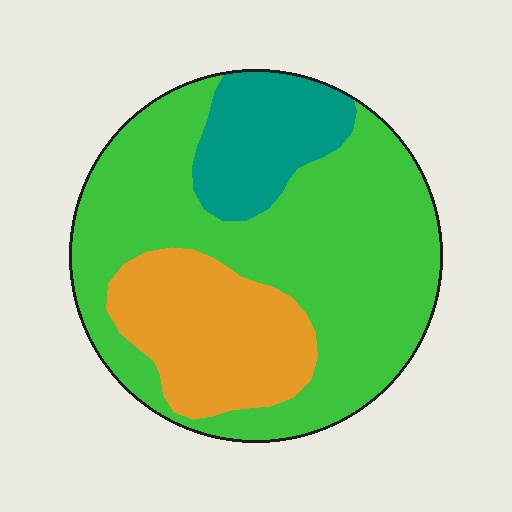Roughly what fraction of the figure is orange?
Orange covers 23% of the figure.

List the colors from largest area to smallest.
From largest to smallest: green, orange, teal.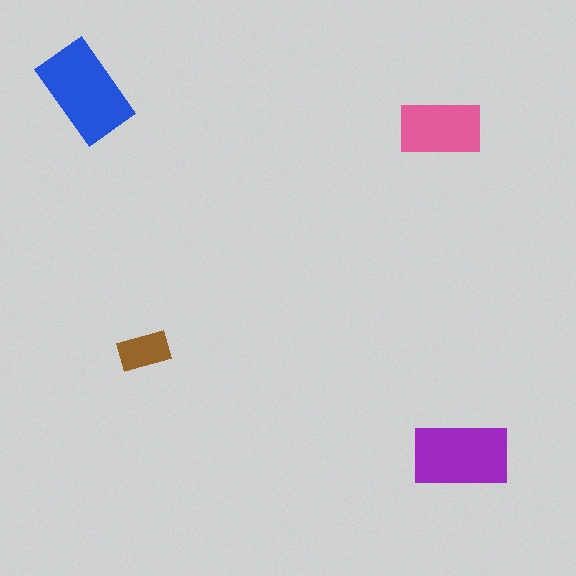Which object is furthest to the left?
The blue rectangle is leftmost.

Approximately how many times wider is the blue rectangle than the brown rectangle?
About 2 times wider.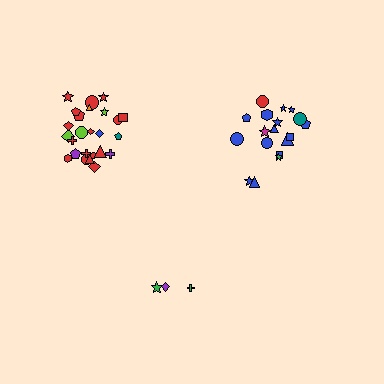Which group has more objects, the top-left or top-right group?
The top-left group.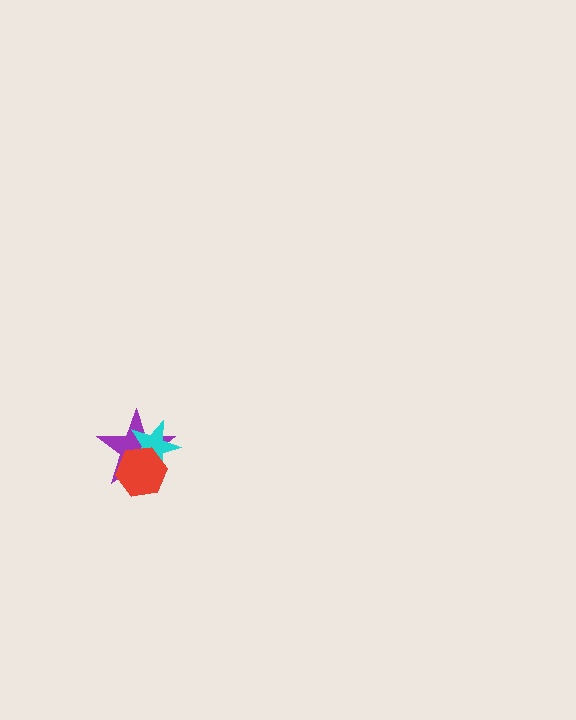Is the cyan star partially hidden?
Yes, it is partially covered by another shape.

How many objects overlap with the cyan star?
2 objects overlap with the cyan star.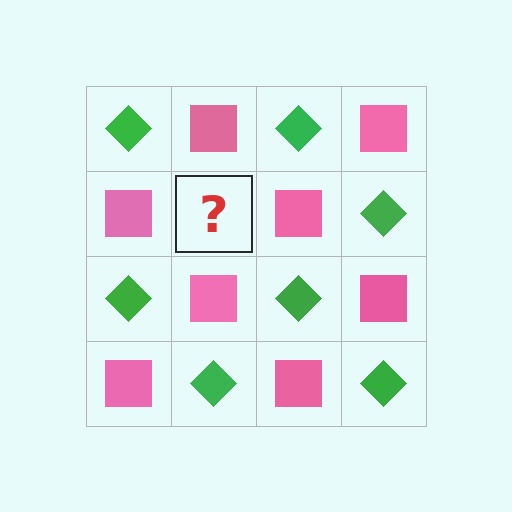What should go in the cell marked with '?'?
The missing cell should contain a green diamond.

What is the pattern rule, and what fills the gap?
The rule is that it alternates green diamond and pink square in a checkerboard pattern. The gap should be filled with a green diamond.